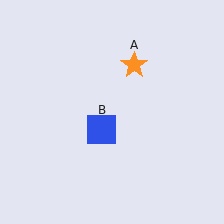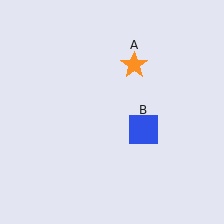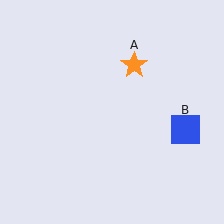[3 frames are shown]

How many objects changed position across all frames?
1 object changed position: blue square (object B).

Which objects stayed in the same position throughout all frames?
Orange star (object A) remained stationary.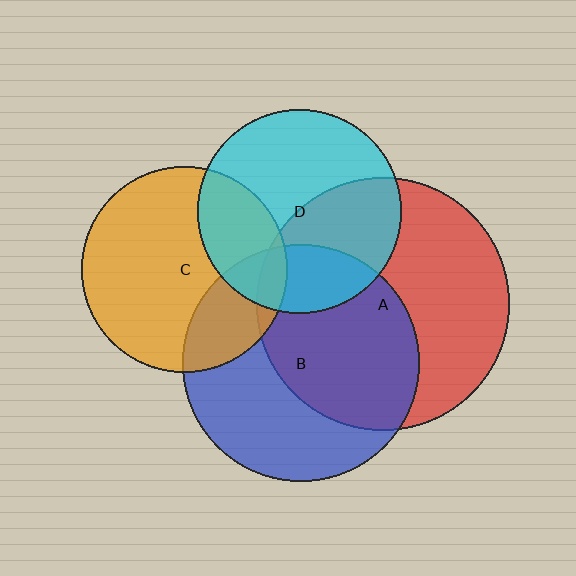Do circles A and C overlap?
Yes.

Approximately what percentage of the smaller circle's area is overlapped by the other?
Approximately 5%.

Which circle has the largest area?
Circle A (red).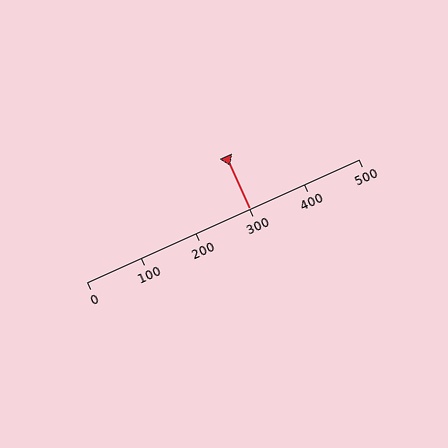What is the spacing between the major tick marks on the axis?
The major ticks are spaced 100 apart.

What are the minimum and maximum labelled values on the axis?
The axis runs from 0 to 500.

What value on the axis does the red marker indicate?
The marker indicates approximately 300.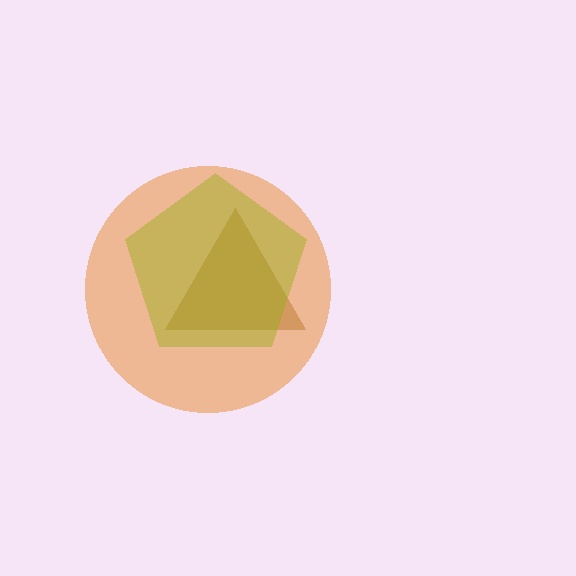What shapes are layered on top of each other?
The layered shapes are: a brown triangle, a lime pentagon, an orange circle.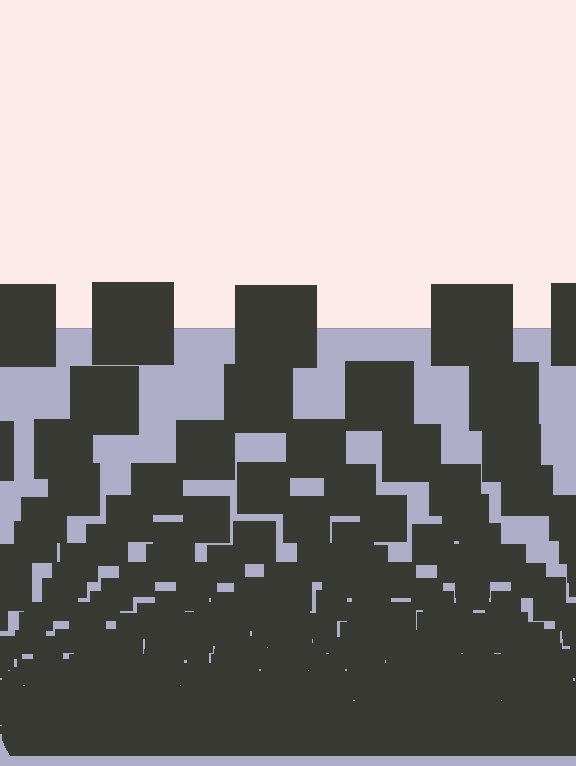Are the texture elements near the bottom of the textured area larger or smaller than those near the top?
Smaller. The gradient is inverted — elements near the bottom are smaller and denser.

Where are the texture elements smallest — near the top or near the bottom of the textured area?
Near the bottom.